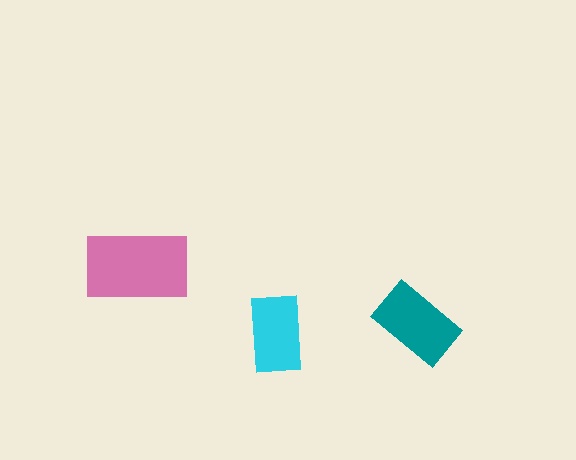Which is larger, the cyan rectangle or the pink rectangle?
The pink one.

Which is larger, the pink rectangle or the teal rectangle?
The pink one.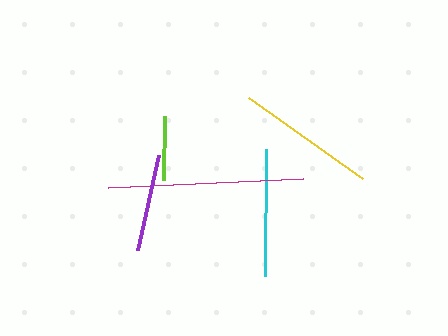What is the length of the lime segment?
The lime segment is approximately 64 pixels long.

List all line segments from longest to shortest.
From longest to shortest: magenta, yellow, cyan, purple, lime.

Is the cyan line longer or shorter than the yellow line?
The yellow line is longer than the cyan line.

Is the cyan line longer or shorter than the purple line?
The cyan line is longer than the purple line.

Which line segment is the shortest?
The lime line is the shortest at approximately 64 pixels.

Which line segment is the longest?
The magenta line is the longest at approximately 195 pixels.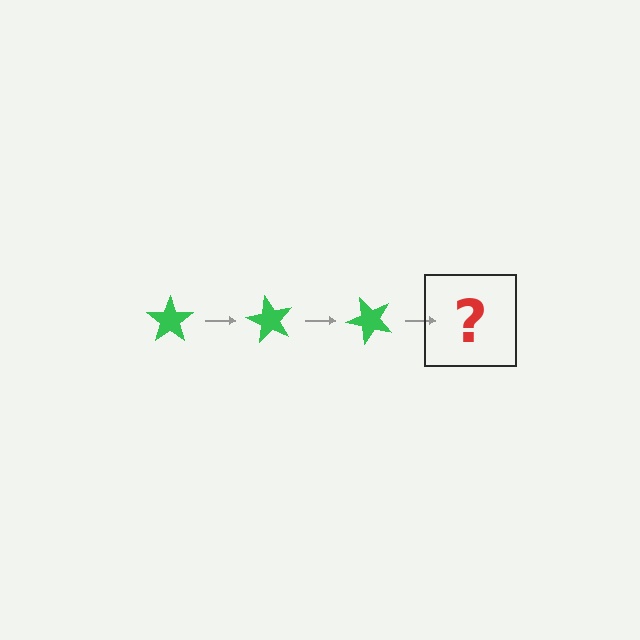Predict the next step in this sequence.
The next step is a green star rotated 180 degrees.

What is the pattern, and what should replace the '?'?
The pattern is that the star rotates 60 degrees each step. The '?' should be a green star rotated 180 degrees.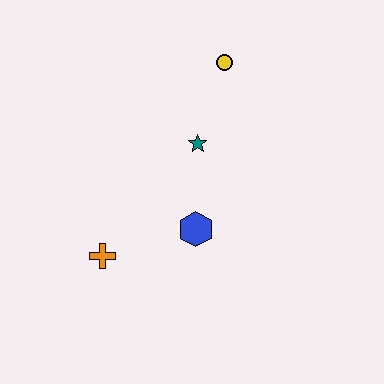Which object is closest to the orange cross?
The blue hexagon is closest to the orange cross.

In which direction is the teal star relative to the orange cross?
The teal star is above the orange cross.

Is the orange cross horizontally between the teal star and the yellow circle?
No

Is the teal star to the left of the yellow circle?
Yes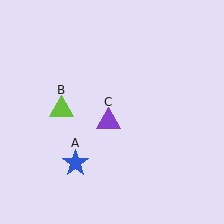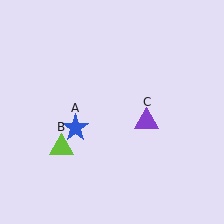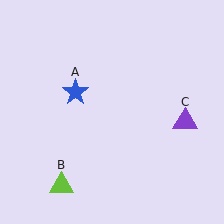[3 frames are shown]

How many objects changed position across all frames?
3 objects changed position: blue star (object A), lime triangle (object B), purple triangle (object C).